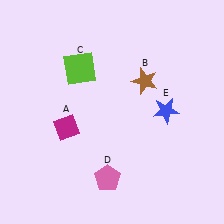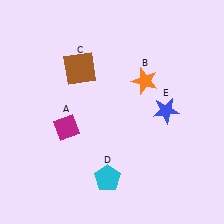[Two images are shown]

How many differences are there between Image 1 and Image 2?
There are 3 differences between the two images.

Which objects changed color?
B changed from brown to orange. C changed from lime to brown. D changed from pink to cyan.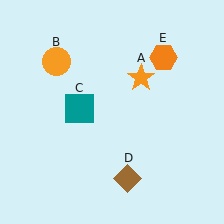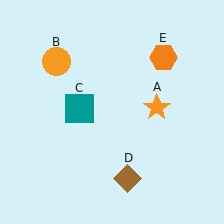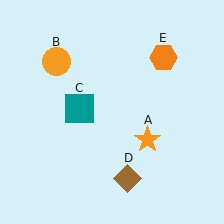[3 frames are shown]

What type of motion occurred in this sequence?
The orange star (object A) rotated clockwise around the center of the scene.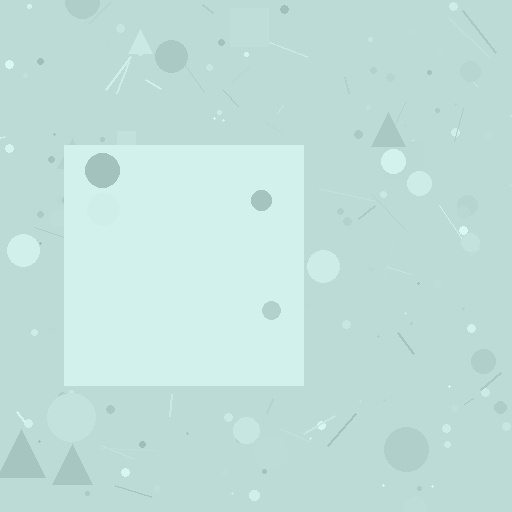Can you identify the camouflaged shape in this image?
The camouflaged shape is a square.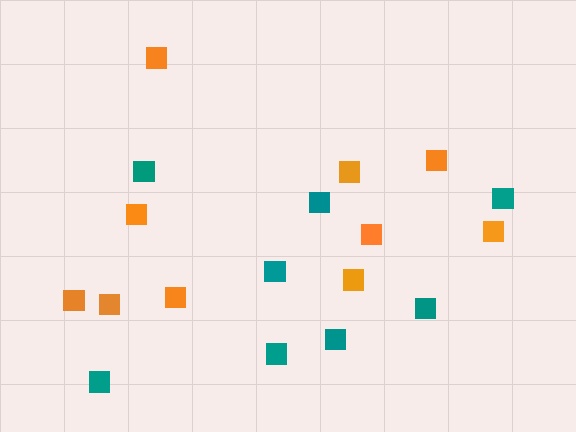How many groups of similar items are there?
There are 2 groups: one group of orange squares (10) and one group of teal squares (8).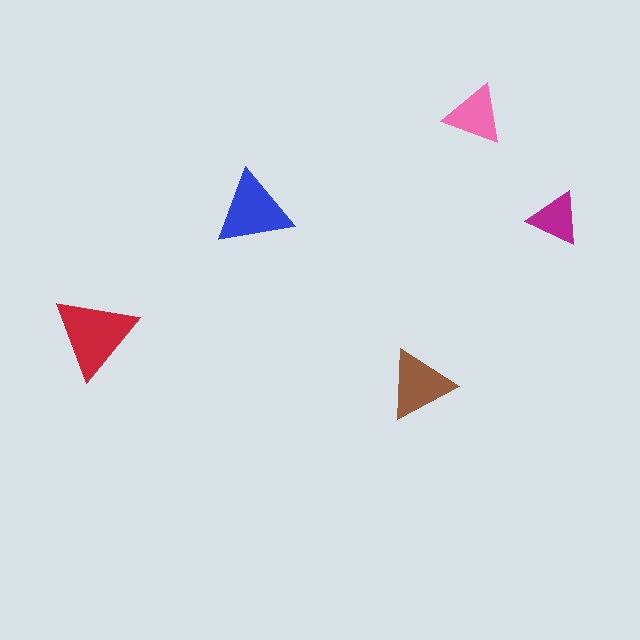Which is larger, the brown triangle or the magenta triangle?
The brown one.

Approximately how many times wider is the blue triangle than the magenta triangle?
About 1.5 times wider.